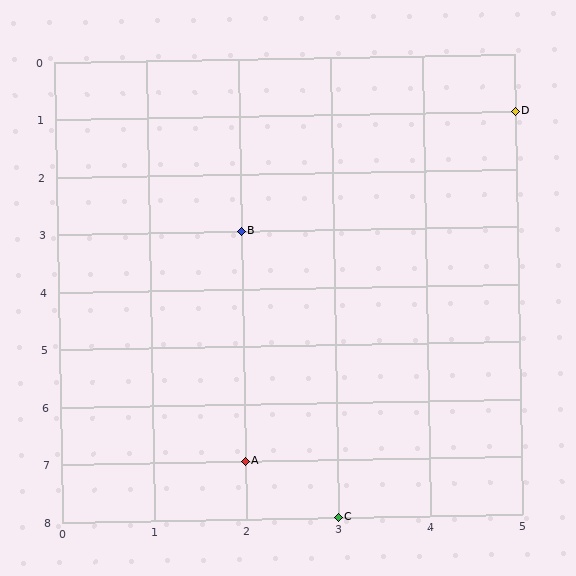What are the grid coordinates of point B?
Point B is at grid coordinates (2, 3).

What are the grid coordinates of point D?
Point D is at grid coordinates (5, 1).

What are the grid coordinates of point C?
Point C is at grid coordinates (3, 8).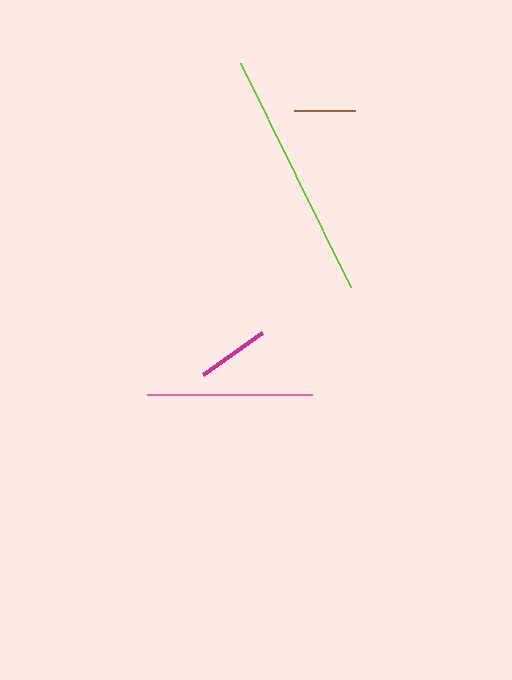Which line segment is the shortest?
The brown line is the shortest at approximately 60 pixels.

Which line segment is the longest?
The lime line is the longest at approximately 250 pixels.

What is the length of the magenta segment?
The magenta segment is approximately 73 pixels long.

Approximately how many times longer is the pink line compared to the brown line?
The pink line is approximately 2.7 times the length of the brown line.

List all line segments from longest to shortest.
From longest to shortest: lime, pink, magenta, brown.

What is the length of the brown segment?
The brown segment is approximately 60 pixels long.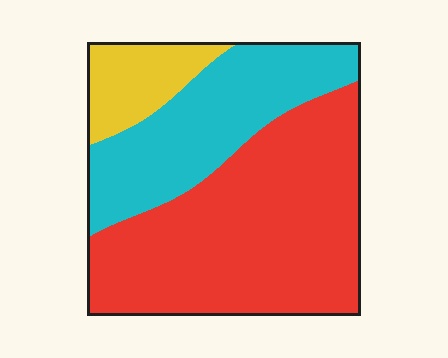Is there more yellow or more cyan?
Cyan.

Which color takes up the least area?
Yellow, at roughly 10%.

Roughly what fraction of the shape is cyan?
Cyan covers roughly 30% of the shape.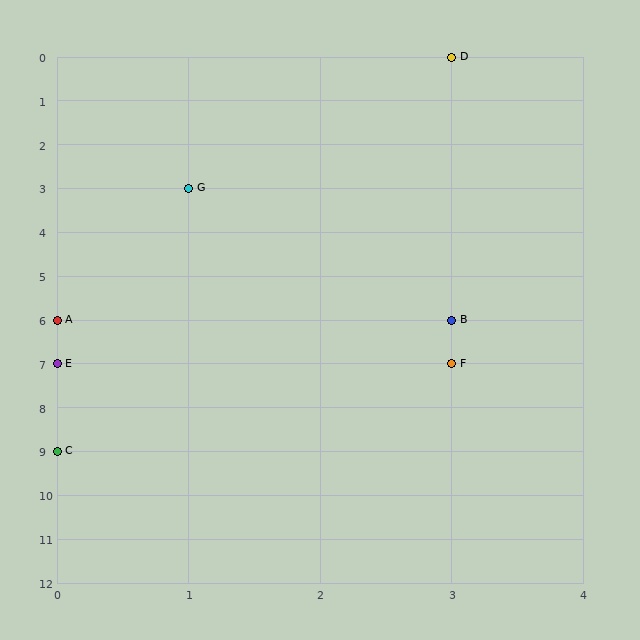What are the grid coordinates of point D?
Point D is at grid coordinates (3, 0).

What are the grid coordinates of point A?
Point A is at grid coordinates (0, 6).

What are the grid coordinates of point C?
Point C is at grid coordinates (0, 9).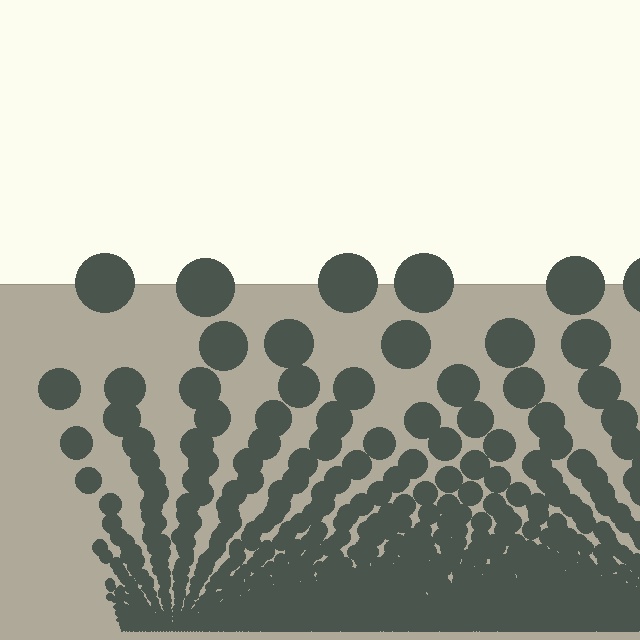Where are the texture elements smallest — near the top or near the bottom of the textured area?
Near the bottom.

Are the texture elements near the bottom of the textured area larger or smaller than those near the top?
Smaller. The gradient is inverted — elements near the bottom are smaller and denser.